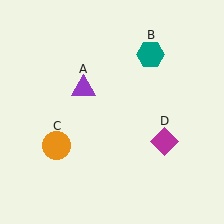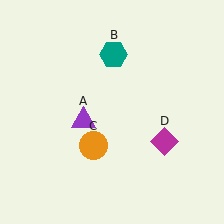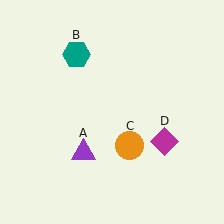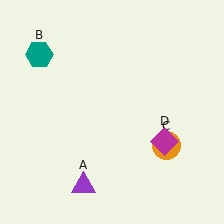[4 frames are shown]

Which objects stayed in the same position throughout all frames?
Magenta diamond (object D) remained stationary.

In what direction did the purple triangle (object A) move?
The purple triangle (object A) moved down.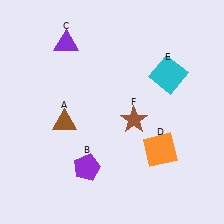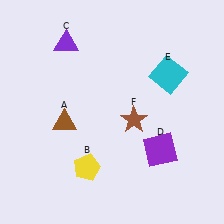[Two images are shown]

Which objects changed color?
B changed from purple to yellow. D changed from orange to purple.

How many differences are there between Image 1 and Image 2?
There are 2 differences between the two images.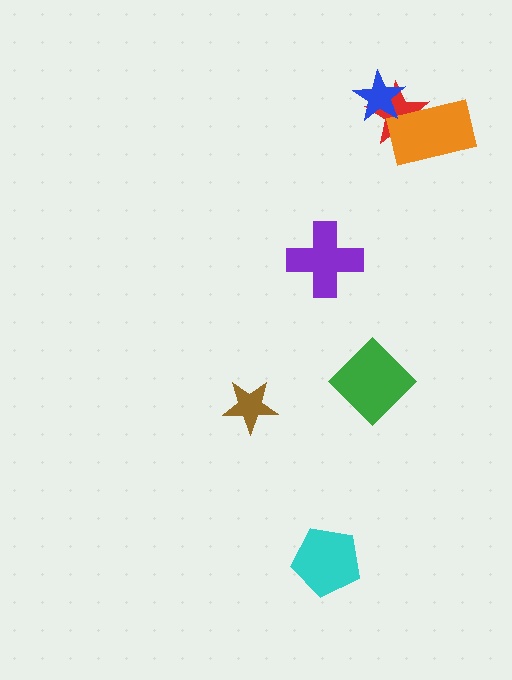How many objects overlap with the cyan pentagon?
0 objects overlap with the cyan pentagon.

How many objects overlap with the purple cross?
0 objects overlap with the purple cross.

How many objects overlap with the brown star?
0 objects overlap with the brown star.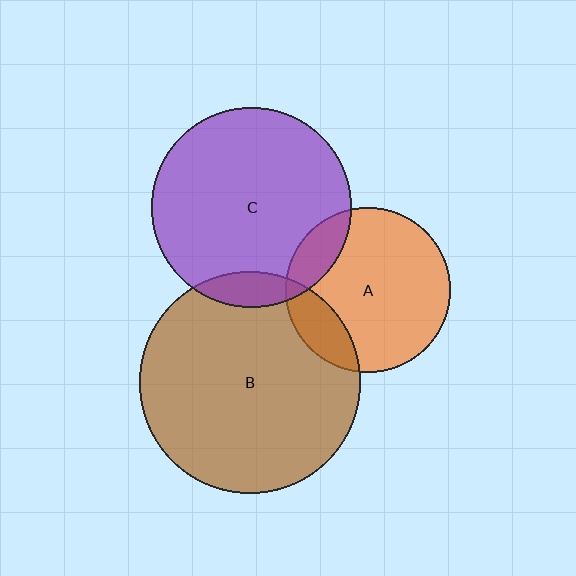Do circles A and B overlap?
Yes.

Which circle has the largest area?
Circle B (brown).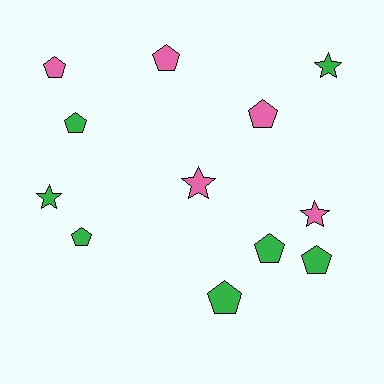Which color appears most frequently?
Green, with 7 objects.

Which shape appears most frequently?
Pentagon, with 8 objects.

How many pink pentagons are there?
There are 3 pink pentagons.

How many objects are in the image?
There are 12 objects.